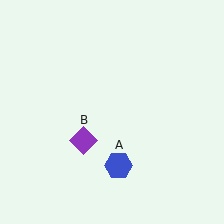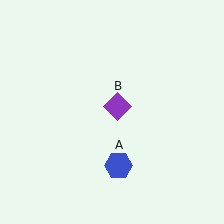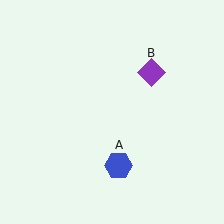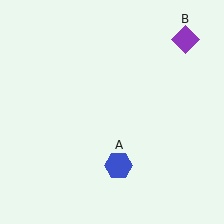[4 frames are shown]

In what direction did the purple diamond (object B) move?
The purple diamond (object B) moved up and to the right.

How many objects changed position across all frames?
1 object changed position: purple diamond (object B).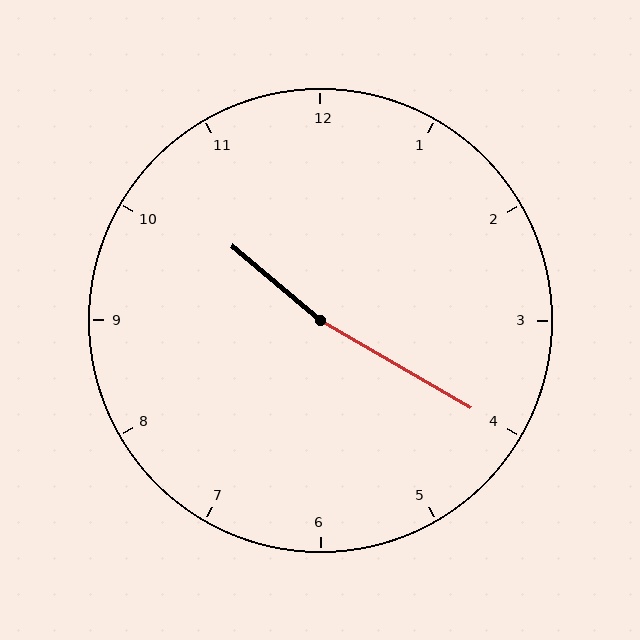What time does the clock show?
10:20.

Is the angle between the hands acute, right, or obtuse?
It is obtuse.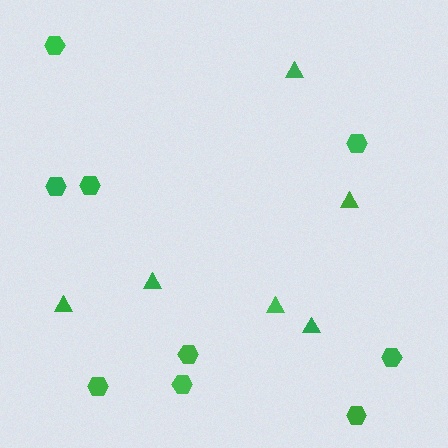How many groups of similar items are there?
There are 2 groups: one group of hexagons (9) and one group of triangles (6).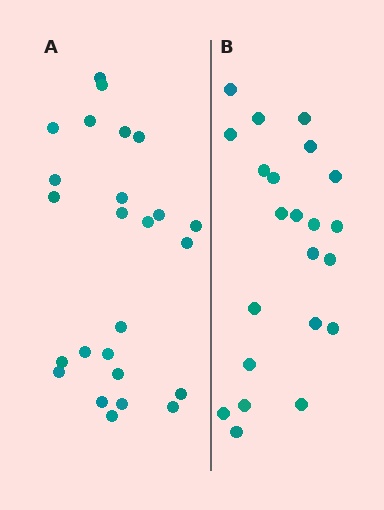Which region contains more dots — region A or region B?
Region A (the left region) has more dots.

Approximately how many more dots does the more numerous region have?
Region A has just a few more — roughly 2 or 3 more dots than region B.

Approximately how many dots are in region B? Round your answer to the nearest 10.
About 20 dots. (The exact count is 22, which rounds to 20.)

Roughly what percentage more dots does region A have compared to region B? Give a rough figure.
About 15% more.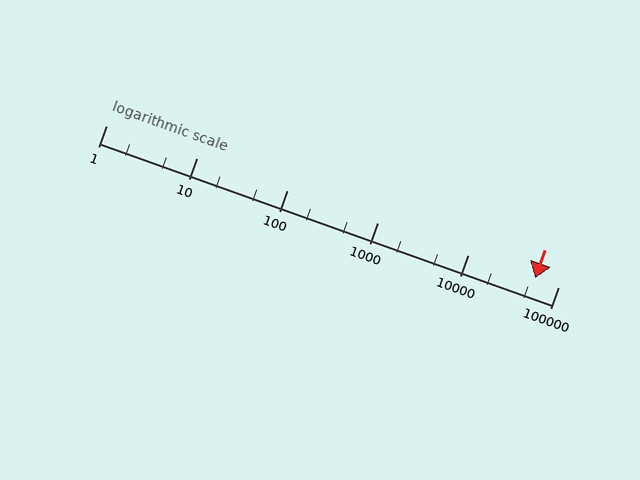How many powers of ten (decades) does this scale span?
The scale spans 5 decades, from 1 to 100000.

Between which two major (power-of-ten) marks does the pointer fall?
The pointer is between 10000 and 100000.